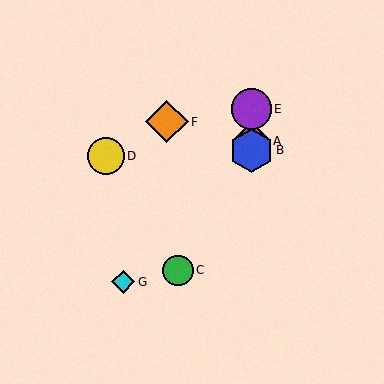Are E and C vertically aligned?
No, E is at x≈251 and C is at x≈178.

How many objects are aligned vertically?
3 objects (A, B, E) are aligned vertically.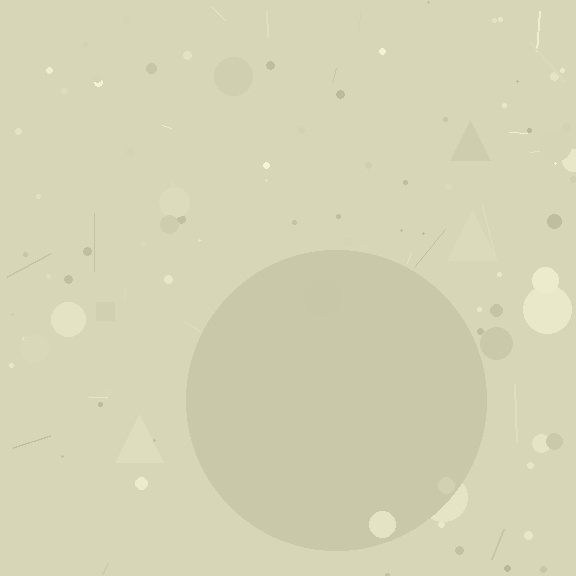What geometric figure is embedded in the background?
A circle is embedded in the background.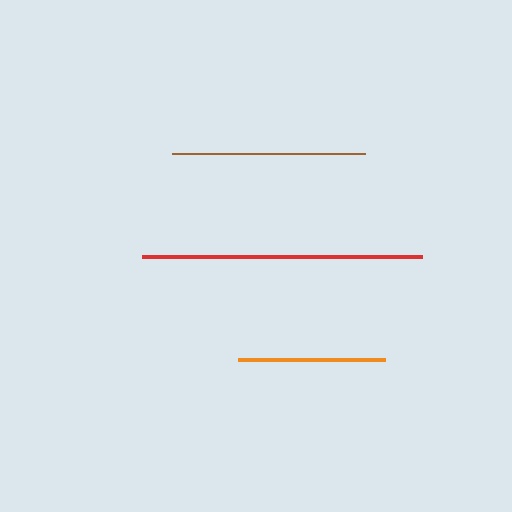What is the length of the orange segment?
The orange segment is approximately 147 pixels long.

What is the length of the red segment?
The red segment is approximately 280 pixels long.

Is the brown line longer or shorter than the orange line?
The brown line is longer than the orange line.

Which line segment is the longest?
The red line is the longest at approximately 280 pixels.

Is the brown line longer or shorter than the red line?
The red line is longer than the brown line.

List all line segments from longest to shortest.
From longest to shortest: red, brown, orange.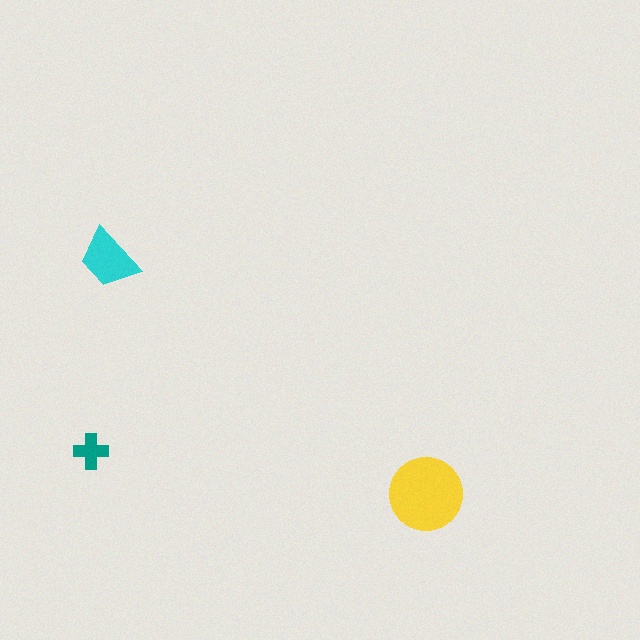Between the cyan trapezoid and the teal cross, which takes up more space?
The cyan trapezoid.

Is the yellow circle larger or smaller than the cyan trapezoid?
Larger.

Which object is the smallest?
The teal cross.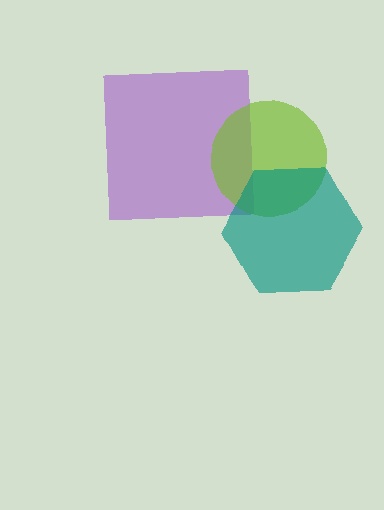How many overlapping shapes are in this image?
There are 3 overlapping shapes in the image.